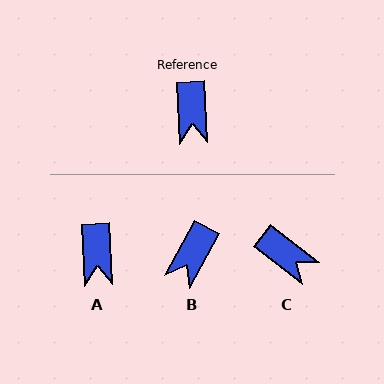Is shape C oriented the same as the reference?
No, it is off by about 50 degrees.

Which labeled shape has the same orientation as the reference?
A.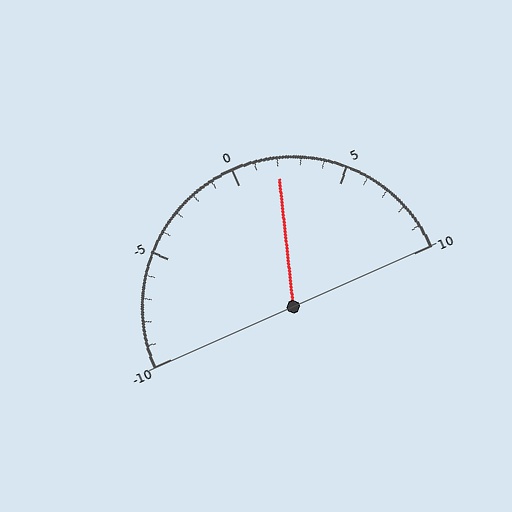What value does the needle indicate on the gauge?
The needle indicates approximately 2.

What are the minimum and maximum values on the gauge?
The gauge ranges from -10 to 10.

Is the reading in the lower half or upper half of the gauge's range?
The reading is in the upper half of the range (-10 to 10).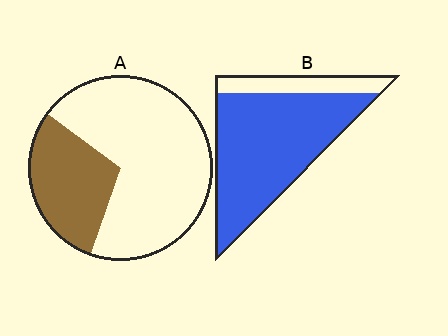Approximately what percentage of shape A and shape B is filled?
A is approximately 30% and B is approximately 80%.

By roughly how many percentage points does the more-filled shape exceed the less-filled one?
By roughly 50 percentage points (B over A).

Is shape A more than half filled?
No.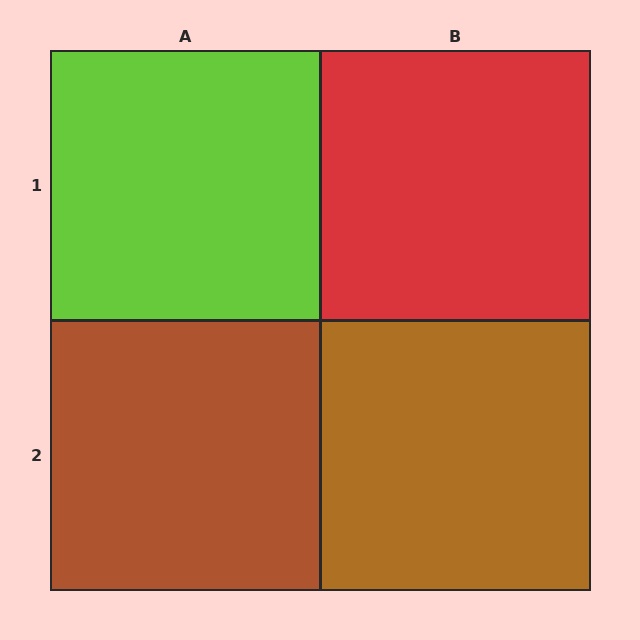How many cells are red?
1 cell is red.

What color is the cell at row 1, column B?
Red.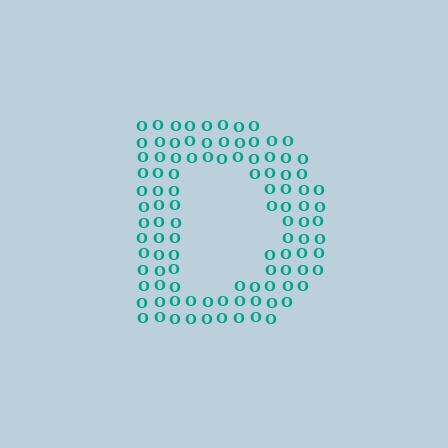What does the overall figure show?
The overall figure shows the letter D.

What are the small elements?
The small elements are letter O's.